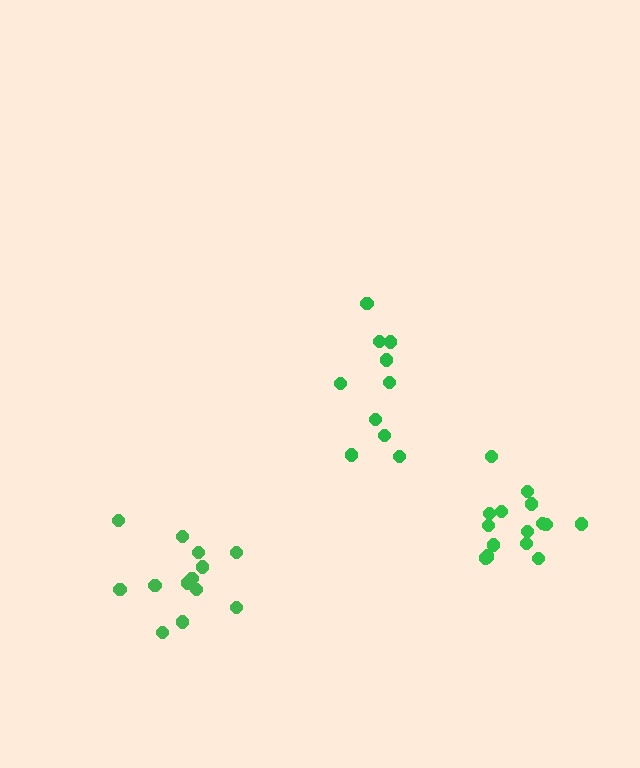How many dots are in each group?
Group 1: 16 dots, Group 2: 10 dots, Group 3: 13 dots (39 total).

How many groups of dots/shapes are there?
There are 3 groups.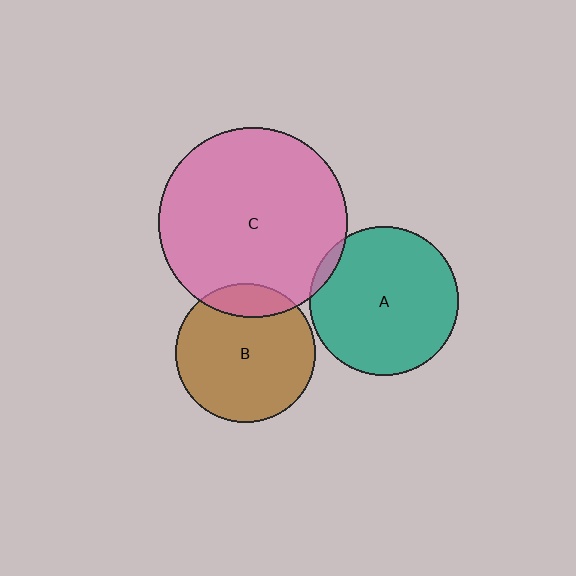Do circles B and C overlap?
Yes.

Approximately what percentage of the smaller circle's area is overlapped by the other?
Approximately 15%.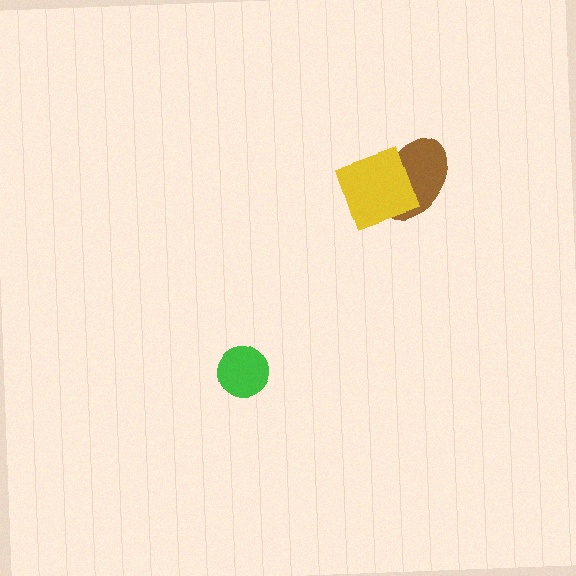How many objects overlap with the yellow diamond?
1 object overlaps with the yellow diamond.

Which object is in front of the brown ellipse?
The yellow diamond is in front of the brown ellipse.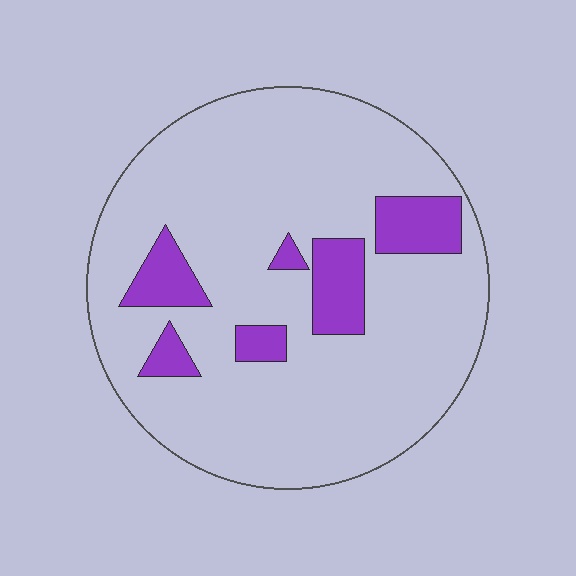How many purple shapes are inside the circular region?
6.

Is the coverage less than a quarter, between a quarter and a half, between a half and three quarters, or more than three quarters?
Less than a quarter.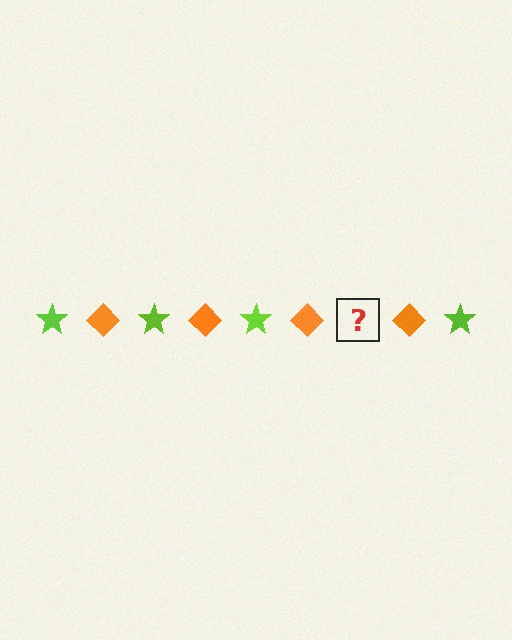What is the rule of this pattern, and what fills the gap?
The rule is that the pattern alternates between lime star and orange diamond. The gap should be filled with a lime star.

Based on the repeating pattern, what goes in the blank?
The blank should be a lime star.